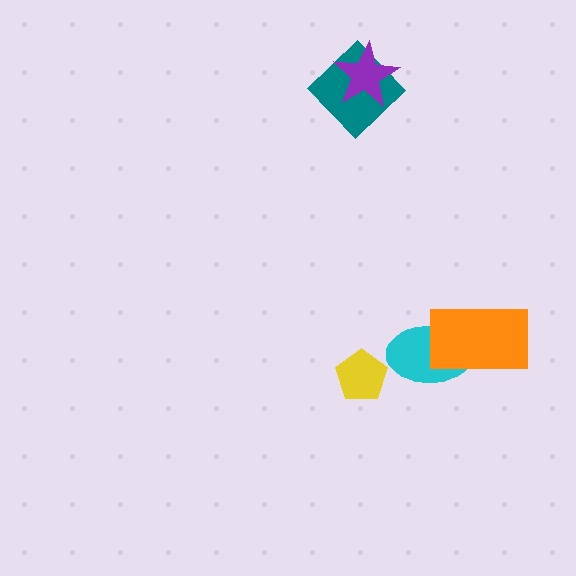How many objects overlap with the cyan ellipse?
1 object overlaps with the cyan ellipse.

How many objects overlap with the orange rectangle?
1 object overlaps with the orange rectangle.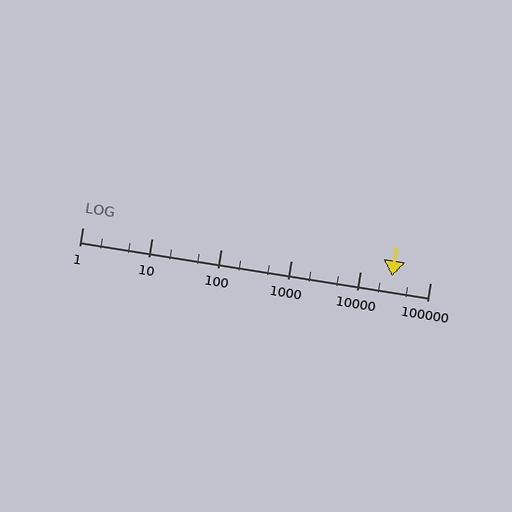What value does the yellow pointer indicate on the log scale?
The pointer indicates approximately 28000.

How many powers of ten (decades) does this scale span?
The scale spans 5 decades, from 1 to 100000.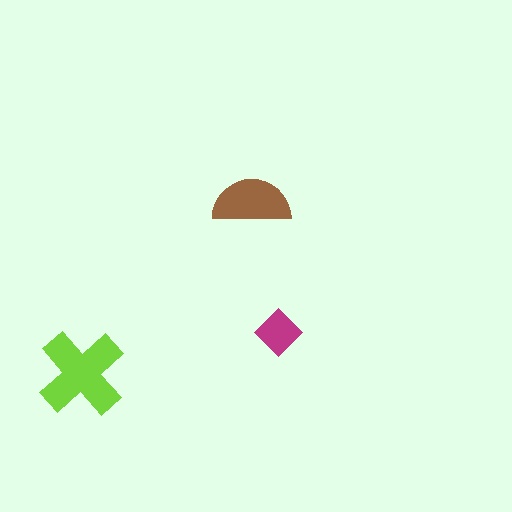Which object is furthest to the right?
The magenta diamond is rightmost.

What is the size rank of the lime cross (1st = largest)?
1st.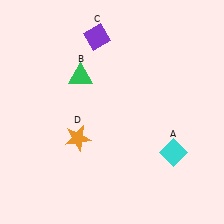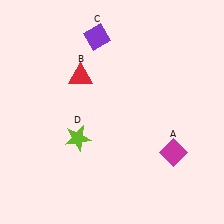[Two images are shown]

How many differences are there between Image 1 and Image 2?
There are 3 differences between the two images.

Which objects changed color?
A changed from cyan to magenta. B changed from green to red. D changed from orange to lime.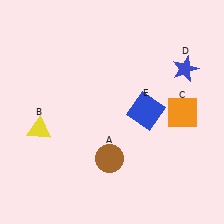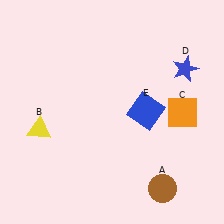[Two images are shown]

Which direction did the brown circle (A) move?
The brown circle (A) moved right.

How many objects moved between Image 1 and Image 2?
1 object moved between the two images.